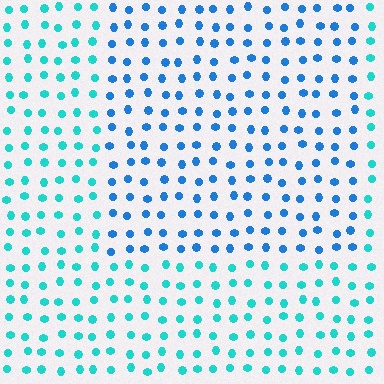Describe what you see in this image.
The image is filled with small cyan elements in a uniform arrangement. A rectangle-shaped region is visible where the elements are tinted to a slightly different hue, forming a subtle color boundary.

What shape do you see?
I see a rectangle.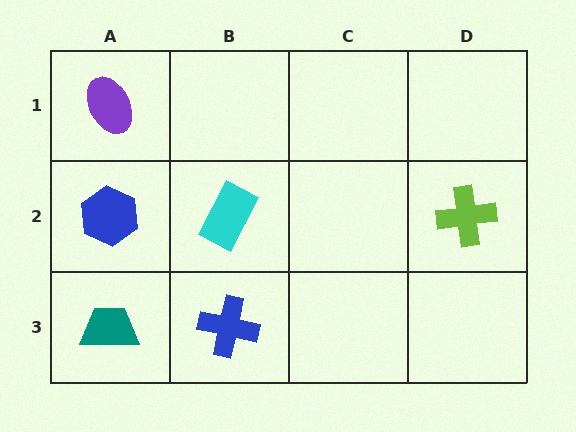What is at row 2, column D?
A lime cross.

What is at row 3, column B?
A blue cross.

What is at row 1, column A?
A purple ellipse.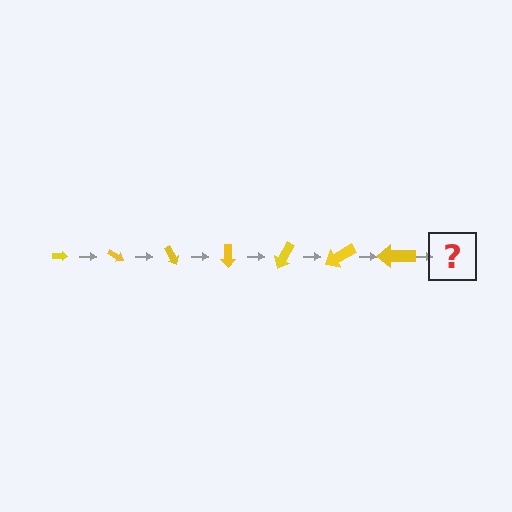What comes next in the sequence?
The next element should be an arrow, larger than the previous one and rotated 210 degrees from the start.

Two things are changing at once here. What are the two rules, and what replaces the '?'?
The two rules are that the arrow grows larger each step and it rotates 30 degrees each step. The '?' should be an arrow, larger than the previous one and rotated 210 degrees from the start.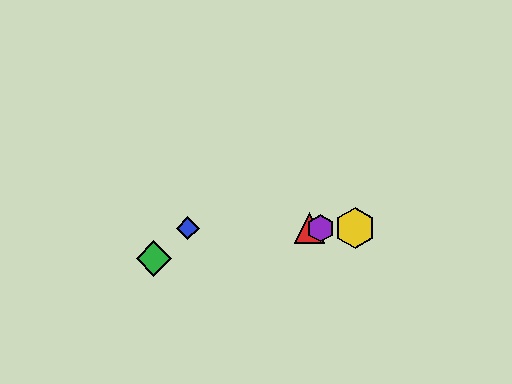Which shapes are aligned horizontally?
The red triangle, the blue diamond, the yellow hexagon, the purple hexagon are aligned horizontally.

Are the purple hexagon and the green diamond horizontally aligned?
No, the purple hexagon is at y≈228 and the green diamond is at y≈259.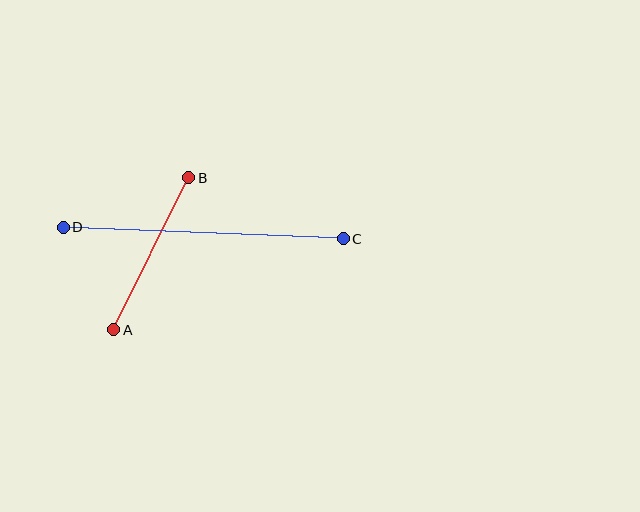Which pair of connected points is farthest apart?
Points C and D are farthest apart.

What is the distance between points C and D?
The distance is approximately 280 pixels.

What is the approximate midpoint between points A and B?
The midpoint is at approximately (151, 254) pixels.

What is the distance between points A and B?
The distance is approximately 170 pixels.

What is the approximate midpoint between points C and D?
The midpoint is at approximately (203, 233) pixels.